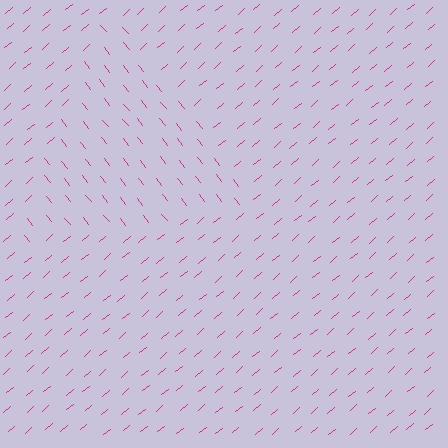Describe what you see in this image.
The image is filled with small magenta line segments. A triangle region in the image has lines oriented differently from the surrounding lines, creating a visible texture boundary.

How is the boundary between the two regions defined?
The boundary is defined purely by a change in line orientation (approximately 89 degrees difference). All lines are the same color and thickness.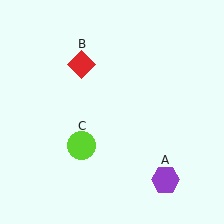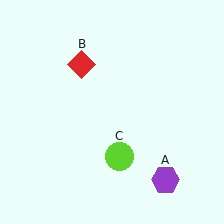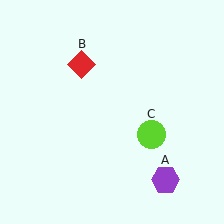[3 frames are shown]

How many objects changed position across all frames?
1 object changed position: lime circle (object C).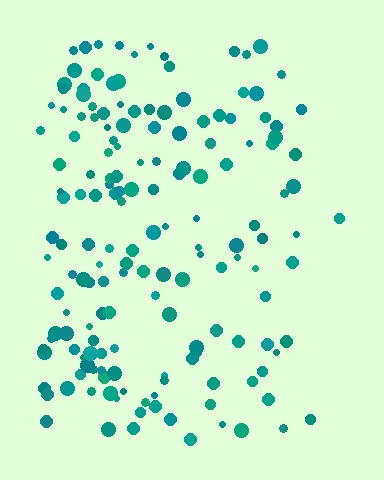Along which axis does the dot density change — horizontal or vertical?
Horizontal.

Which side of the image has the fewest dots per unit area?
The right.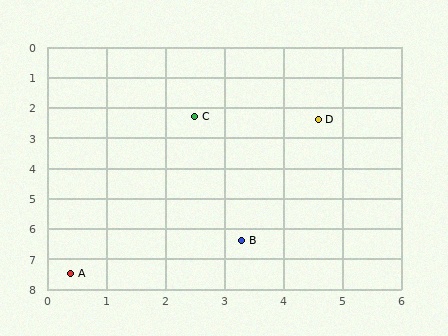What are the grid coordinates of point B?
Point B is at approximately (3.3, 6.4).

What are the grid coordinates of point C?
Point C is at approximately (2.5, 2.3).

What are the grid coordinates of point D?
Point D is at approximately (4.6, 2.4).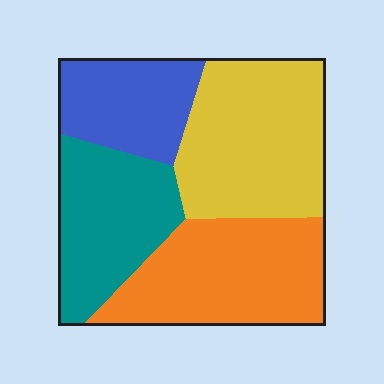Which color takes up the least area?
Blue, at roughly 15%.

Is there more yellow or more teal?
Yellow.